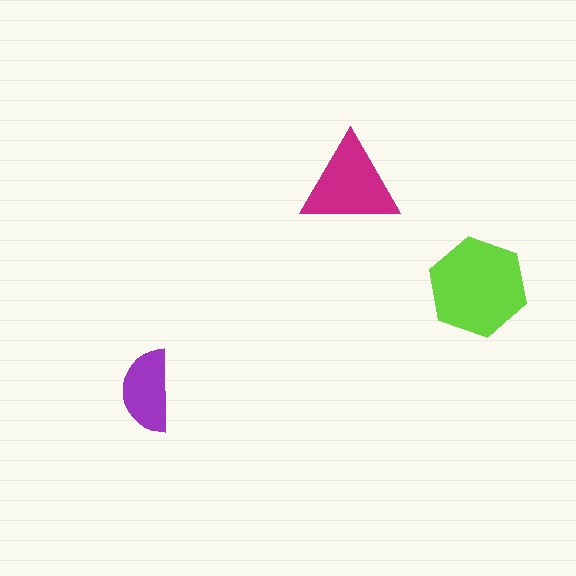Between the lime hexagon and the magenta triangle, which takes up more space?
The lime hexagon.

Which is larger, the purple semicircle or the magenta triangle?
The magenta triangle.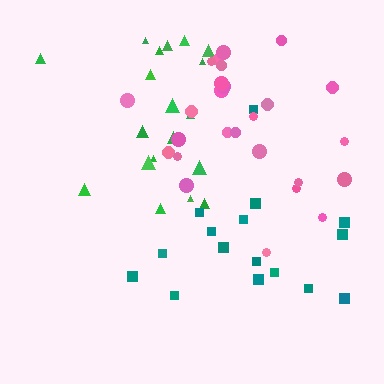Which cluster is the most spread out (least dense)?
Teal.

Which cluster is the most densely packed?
Pink.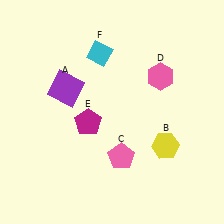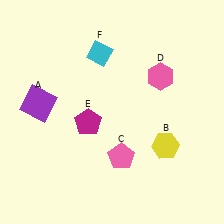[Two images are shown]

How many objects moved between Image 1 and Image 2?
1 object moved between the two images.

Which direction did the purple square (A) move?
The purple square (A) moved left.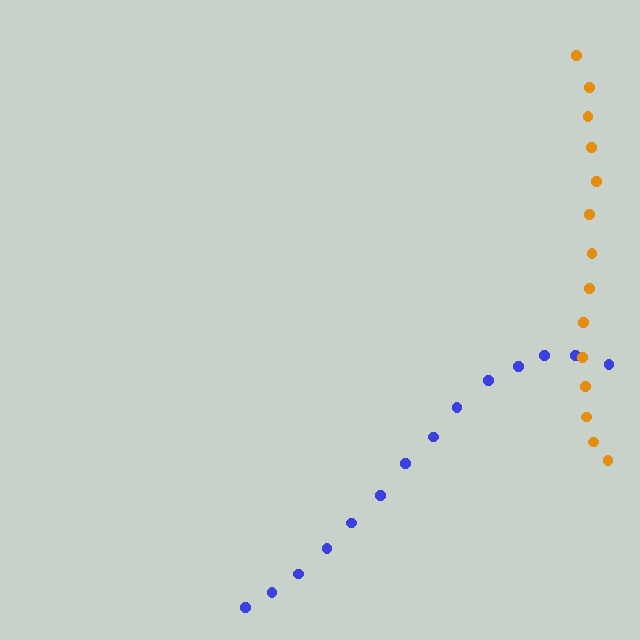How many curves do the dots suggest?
There are 2 distinct paths.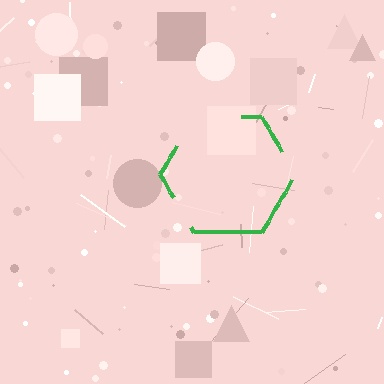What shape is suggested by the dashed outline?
The dashed outline suggests a hexagon.